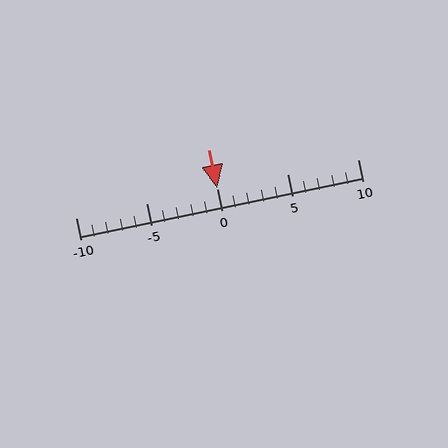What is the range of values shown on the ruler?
The ruler shows values from -10 to 10.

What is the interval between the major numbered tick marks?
The major tick marks are spaced 5 units apart.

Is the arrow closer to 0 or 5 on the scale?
The arrow is closer to 0.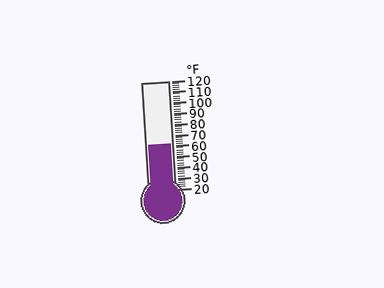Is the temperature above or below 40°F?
The temperature is above 40°F.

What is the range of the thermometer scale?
The thermometer scale ranges from 20°F to 120°F.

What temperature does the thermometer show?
The thermometer shows approximately 62°F.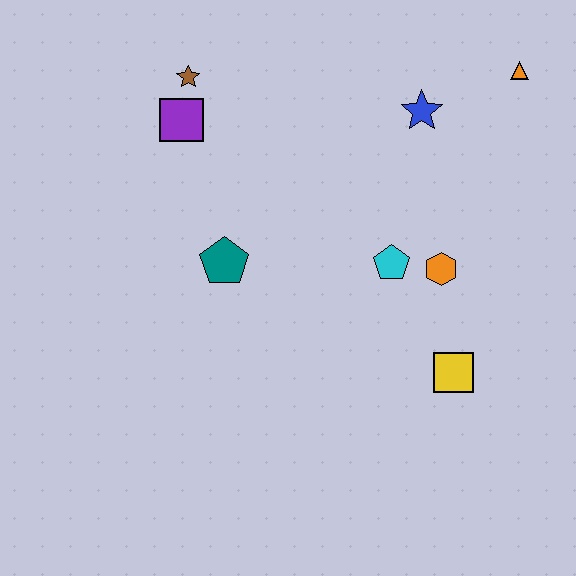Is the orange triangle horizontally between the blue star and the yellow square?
No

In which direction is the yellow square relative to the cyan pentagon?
The yellow square is below the cyan pentagon.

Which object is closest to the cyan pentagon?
The orange hexagon is closest to the cyan pentagon.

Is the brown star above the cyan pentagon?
Yes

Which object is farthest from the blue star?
The yellow square is farthest from the blue star.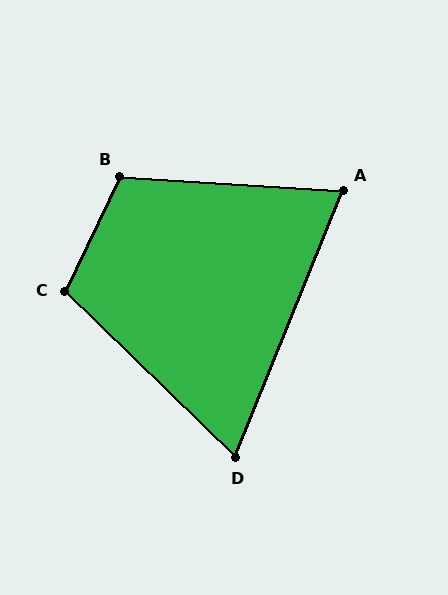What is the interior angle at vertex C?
Approximately 108 degrees (obtuse).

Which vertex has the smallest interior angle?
D, at approximately 68 degrees.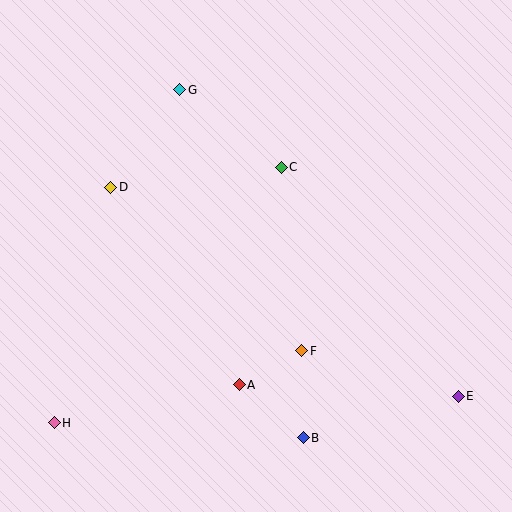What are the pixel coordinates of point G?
Point G is at (180, 90).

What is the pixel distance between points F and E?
The distance between F and E is 163 pixels.